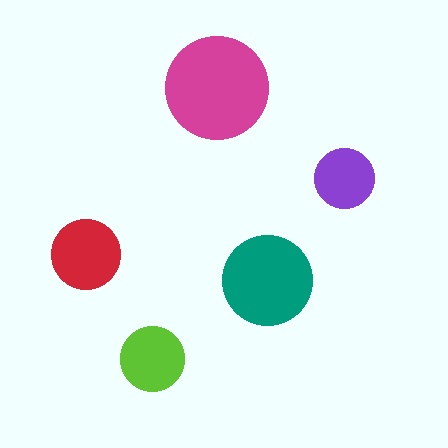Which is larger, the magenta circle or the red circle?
The magenta one.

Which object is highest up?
The magenta circle is topmost.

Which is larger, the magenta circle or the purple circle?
The magenta one.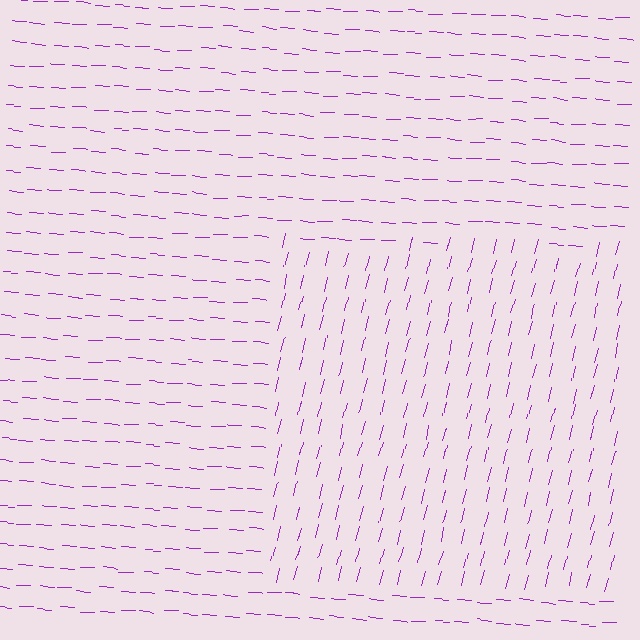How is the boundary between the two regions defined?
The boundary is defined purely by a change in line orientation (approximately 79 degrees difference). All lines are the same color and thickness.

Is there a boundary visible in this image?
Yes, there is a texture boundary formed by a change in line orientation.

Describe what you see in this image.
The image is filled with small purple line segments. A rectangle region in the image has lines oriented differently from the surrounding lines, creating a visible texture boundary.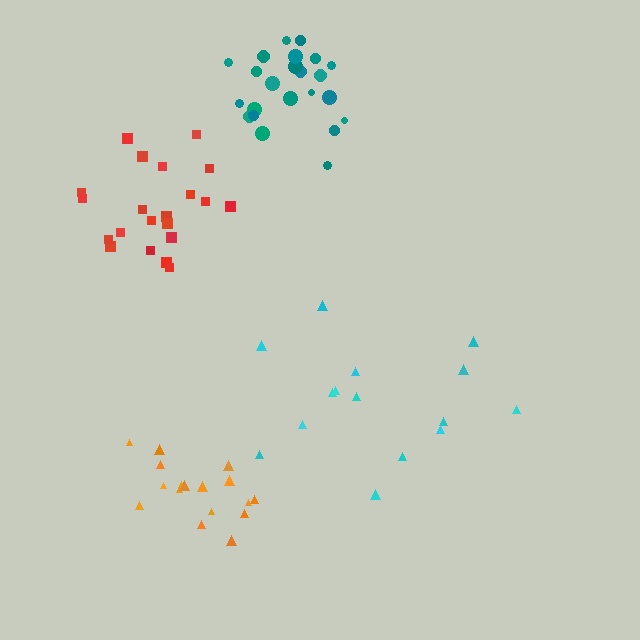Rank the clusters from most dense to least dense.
orange, teal, red, cyan.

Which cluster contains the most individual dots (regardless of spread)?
Teal (23).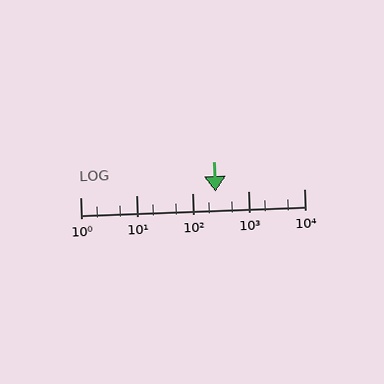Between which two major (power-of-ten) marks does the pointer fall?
The pointer is between 100 and 1000.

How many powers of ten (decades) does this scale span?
The scale spans 4 decades, from 1 to 10000.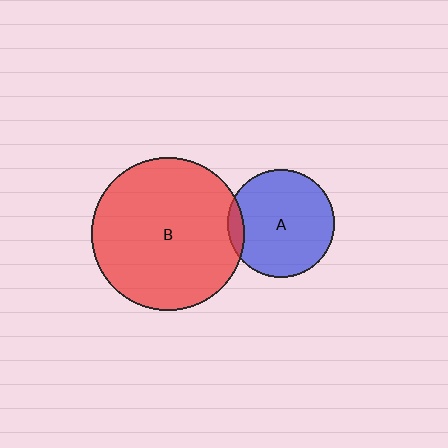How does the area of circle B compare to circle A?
Approximately 2.0 times.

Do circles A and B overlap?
Yes.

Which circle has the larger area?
Circle B (red).